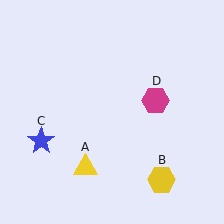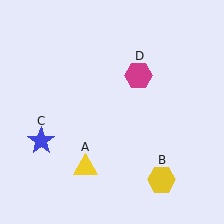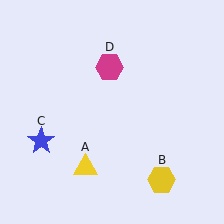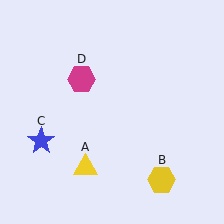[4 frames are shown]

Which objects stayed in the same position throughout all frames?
Yellow triangle (object A) and yellow hexagon (object B) and blue star (object C) remained stationary.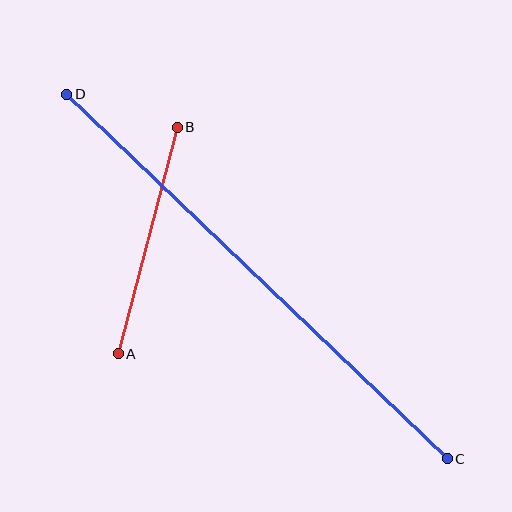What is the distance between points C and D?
The distance is approximately 527 pixels.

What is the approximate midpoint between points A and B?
The midpoint is at approximately (148, 241) pixels.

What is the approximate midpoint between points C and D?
The midpoint is at approximately (257, 277) pixels.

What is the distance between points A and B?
The distance is approximately 234 pixels.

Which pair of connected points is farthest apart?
Points C and D are farthest apart.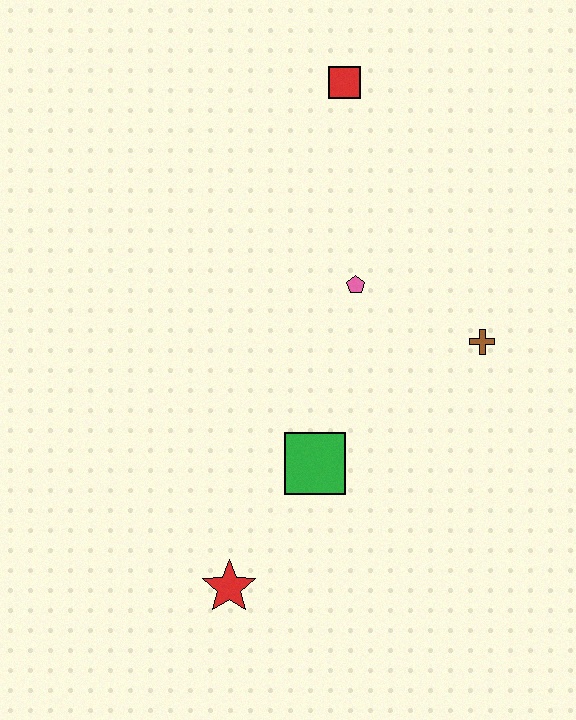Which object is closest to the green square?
The red star is closest to the green square.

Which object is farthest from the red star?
The red square is farthest from the red star.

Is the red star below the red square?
Yes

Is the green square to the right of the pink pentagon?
No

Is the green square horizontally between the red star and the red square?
Yes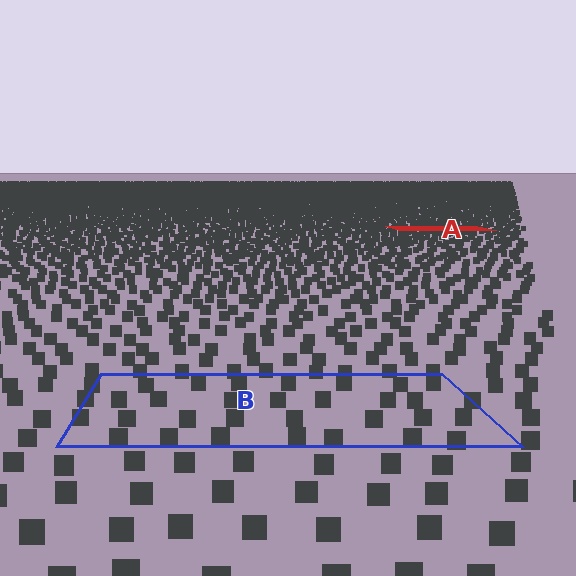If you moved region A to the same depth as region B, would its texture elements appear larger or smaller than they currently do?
They would appear larger. At a closer depth, the same texture elements are projected at a bigger on-screen size.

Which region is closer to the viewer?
Region B is closer. The texture elements there are larger and more spread out.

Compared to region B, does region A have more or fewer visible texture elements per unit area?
Region A has more texture elements per unit area — they are packed more densely because it is farther away.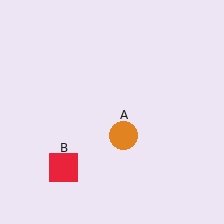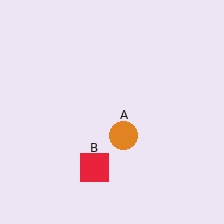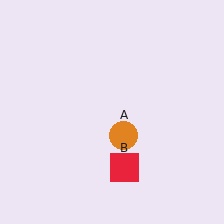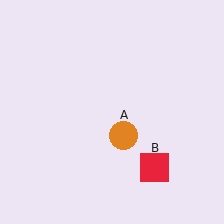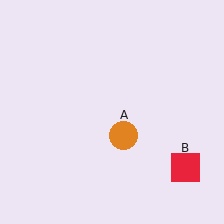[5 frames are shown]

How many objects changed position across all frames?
1 object changed position: red square (object B).